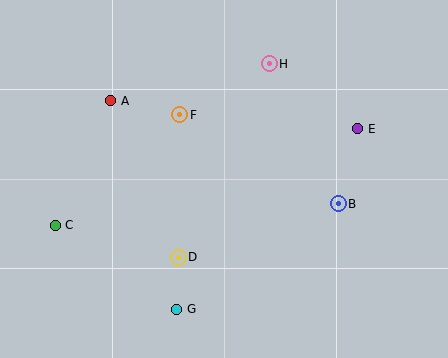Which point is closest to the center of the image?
Point F at (180, 115) is closest to the center.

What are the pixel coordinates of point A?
Point A is at (111, 101).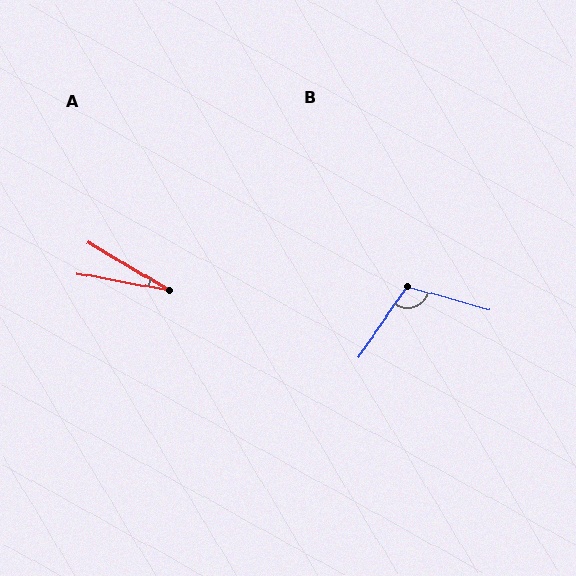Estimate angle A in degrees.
Approximately 20 degrees.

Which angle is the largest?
B, at approximately 109 degrees.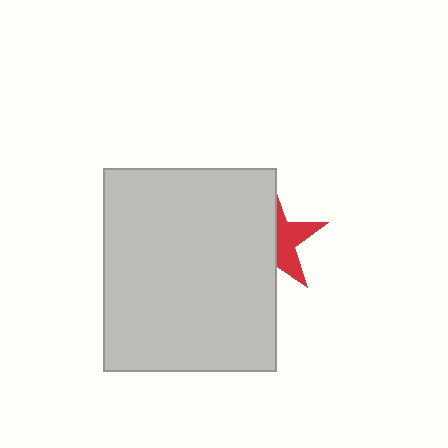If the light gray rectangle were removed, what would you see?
You would see the complete red star.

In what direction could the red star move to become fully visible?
The red star could move right. That would shift it out from behind the light gray rectangle entirely.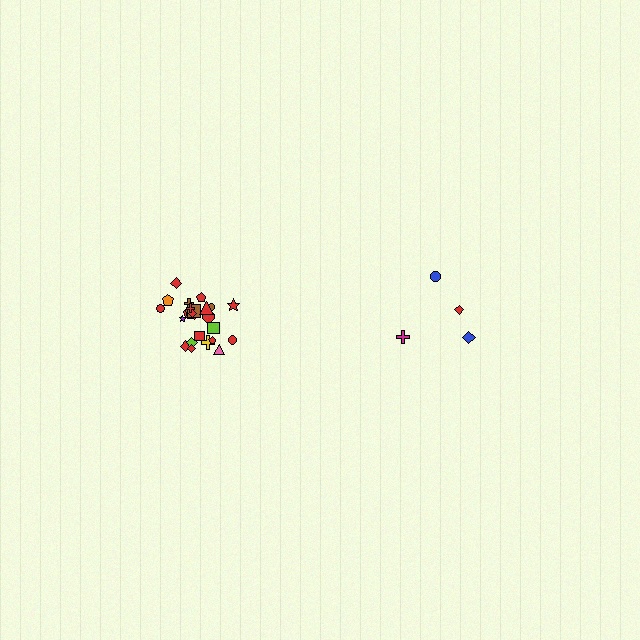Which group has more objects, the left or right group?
The left group.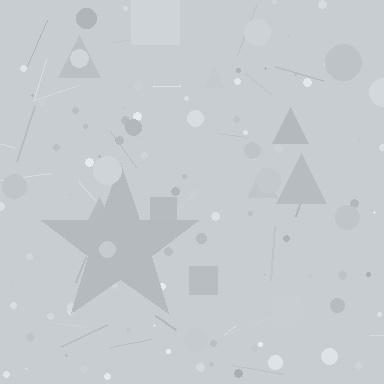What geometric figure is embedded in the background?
A star is embedded in the background.